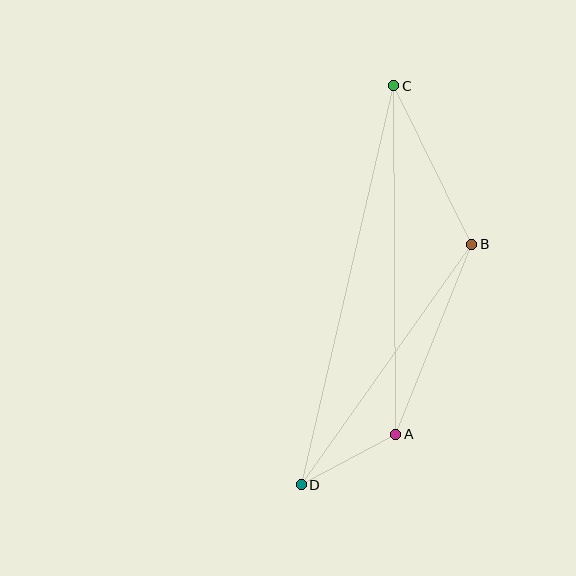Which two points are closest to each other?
Points A and D are closest to each other.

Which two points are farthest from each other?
Points C and D are farthest from each other.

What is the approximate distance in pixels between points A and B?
The distance between A and B is approximately 205 pixels.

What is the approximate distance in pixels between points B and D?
The distance between B and D is approximately 295 pixels.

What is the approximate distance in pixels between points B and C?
The distance between B and C is approximately 177 pixels.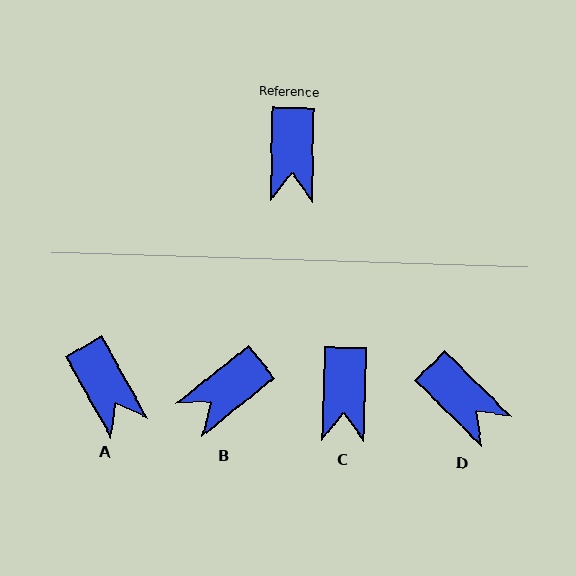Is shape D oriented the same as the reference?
No, it is off by about 47 degrees.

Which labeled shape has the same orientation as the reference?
C.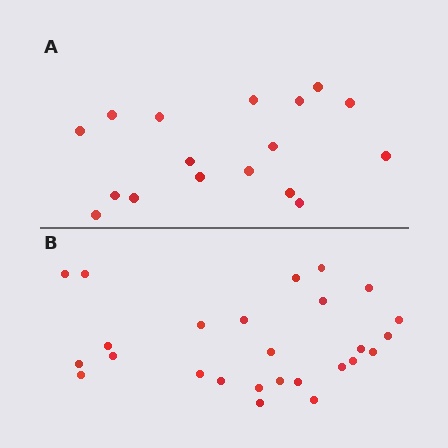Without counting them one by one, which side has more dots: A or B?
Region B (the bottom region) has more dots.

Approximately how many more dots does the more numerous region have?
Region B has roughly 8 or so more dots than region A.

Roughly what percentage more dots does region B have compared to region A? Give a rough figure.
About 55% more.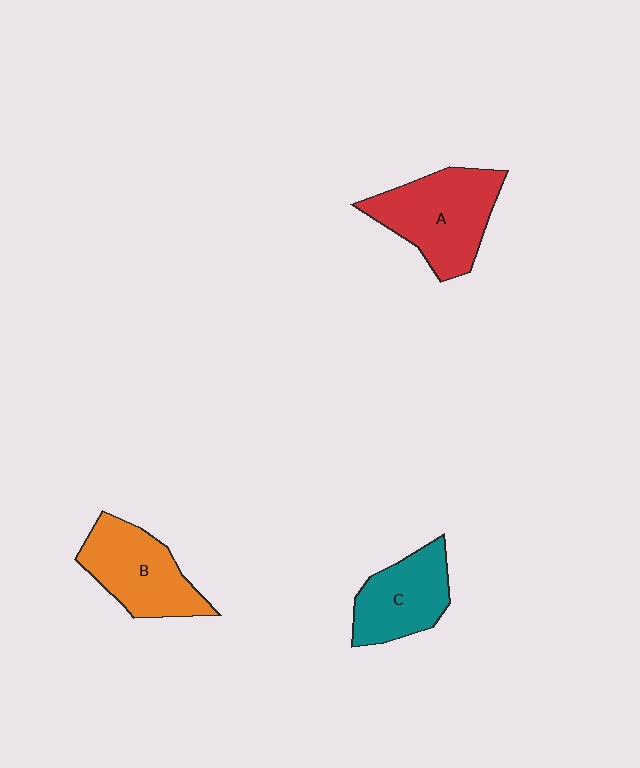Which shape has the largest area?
Shape A (red).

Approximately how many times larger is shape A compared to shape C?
Approximately 1.4 times.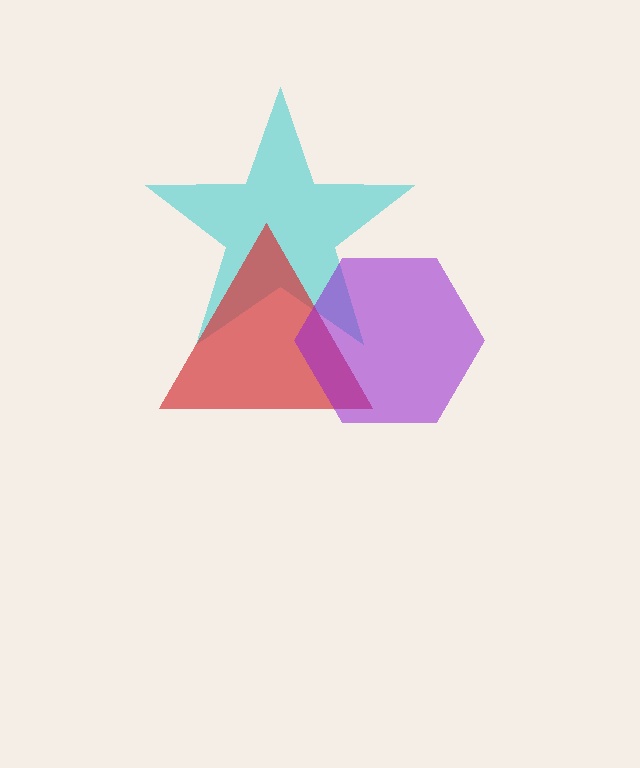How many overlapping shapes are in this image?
There are 3 overlapping shapes in the image.